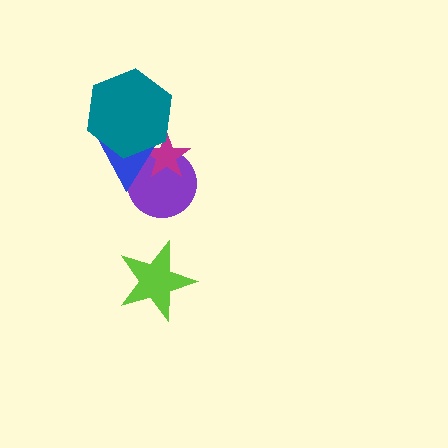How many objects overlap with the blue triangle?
3 objects overlap with the blue triangle.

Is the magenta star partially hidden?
Yes, it is partially covered by another shape.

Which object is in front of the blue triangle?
The teal hexagon is in front of the blue triangle.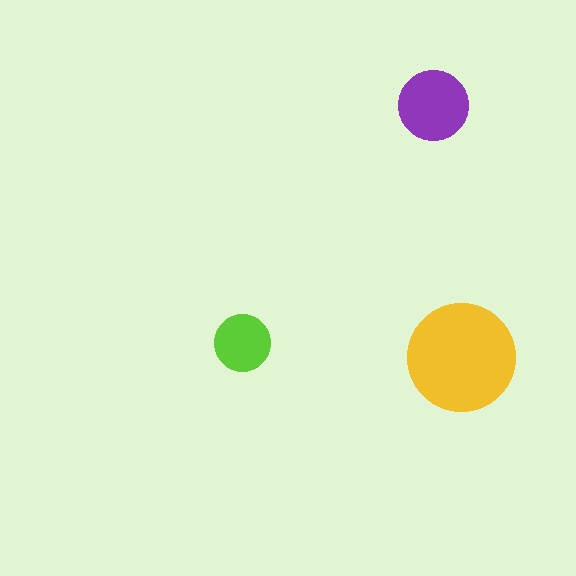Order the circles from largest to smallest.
the yellow one, the purple one, the lime one.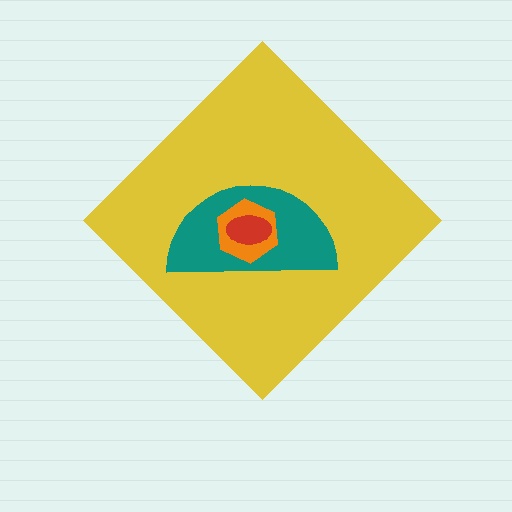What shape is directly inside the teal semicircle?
The orange hexagon.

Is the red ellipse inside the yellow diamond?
Yes.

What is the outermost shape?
The yellow diamond.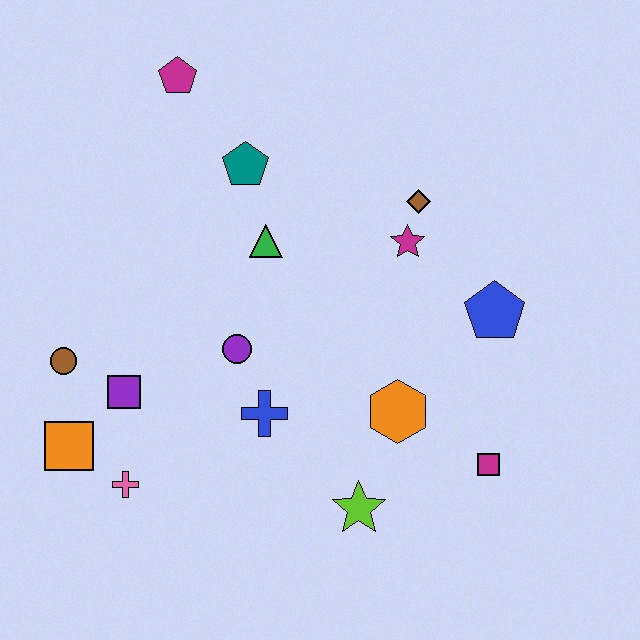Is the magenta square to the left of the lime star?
No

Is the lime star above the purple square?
No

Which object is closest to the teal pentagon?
The green triangle is closest to the teal pentagon.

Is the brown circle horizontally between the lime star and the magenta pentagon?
No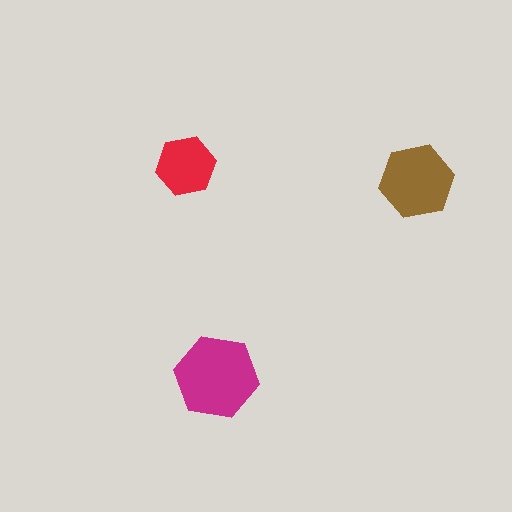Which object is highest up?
The red hexagon is topmost.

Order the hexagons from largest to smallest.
the magenta one, the brown one, the red one.